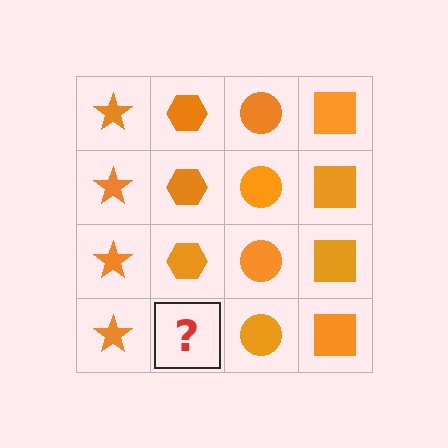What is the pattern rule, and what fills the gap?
The rule is that each column has a consistent shape. The gap should be filled with an orange hexagon.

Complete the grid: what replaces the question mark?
The question mark should be replaced with an orange hexagon.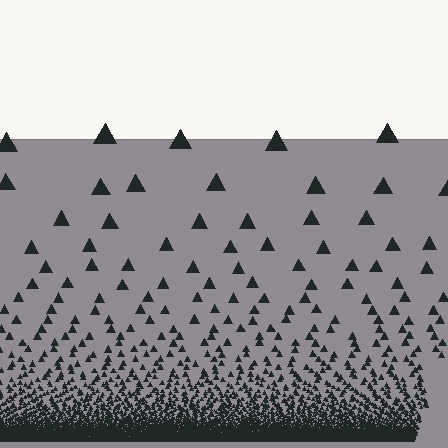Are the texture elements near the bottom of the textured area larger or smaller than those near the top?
Smaller. The gradient is inverted — elements near the bottom are smaller and denser.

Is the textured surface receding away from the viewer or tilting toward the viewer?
The surface appears to tilt toward the viewer. Texture elements get larger and sparser toward the top.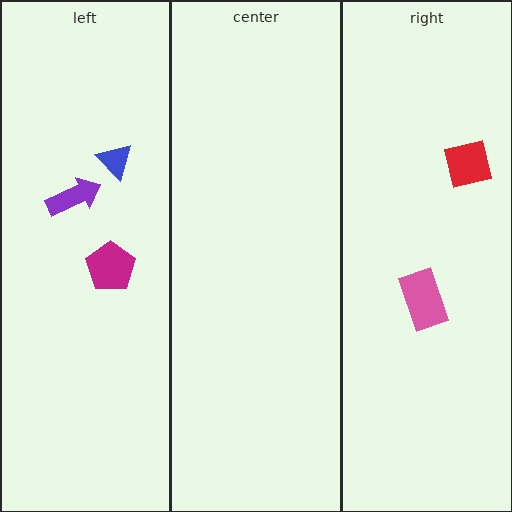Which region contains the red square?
The right region.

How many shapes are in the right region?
2.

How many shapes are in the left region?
3.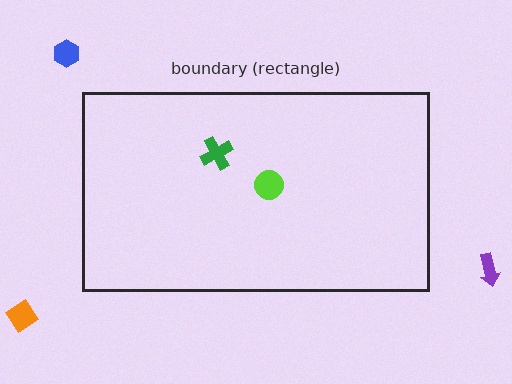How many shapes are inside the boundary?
2 inside, 3 outside.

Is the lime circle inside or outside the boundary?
Inside.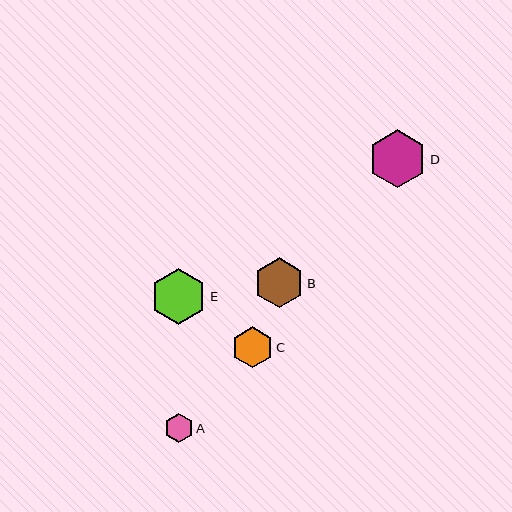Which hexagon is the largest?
Hexagon D is the largest with a size of approximately 58 pixels.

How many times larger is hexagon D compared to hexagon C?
Hexagon D is approximately 1.4 times the size of hexagon C.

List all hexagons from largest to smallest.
From largest to smallest: D, E, B, C, A.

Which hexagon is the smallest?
Hexagon A is the smallest with a size of approximately 29 pixels.